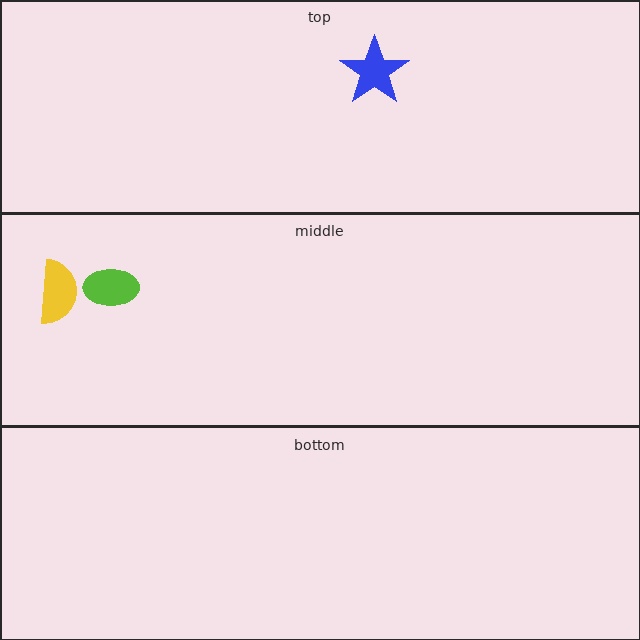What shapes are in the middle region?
The lime ellipse, the yellow semicircle.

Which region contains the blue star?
The top region.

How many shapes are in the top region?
1.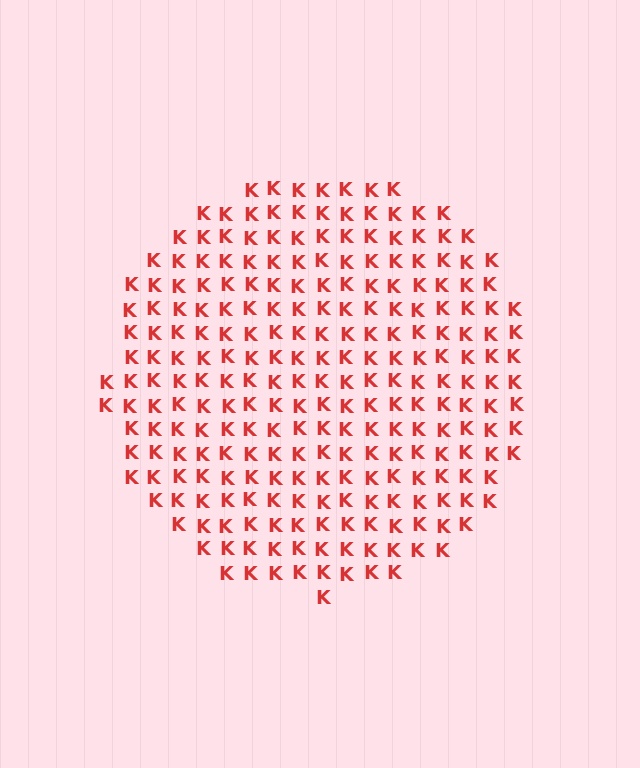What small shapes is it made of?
It is made of small letter K's.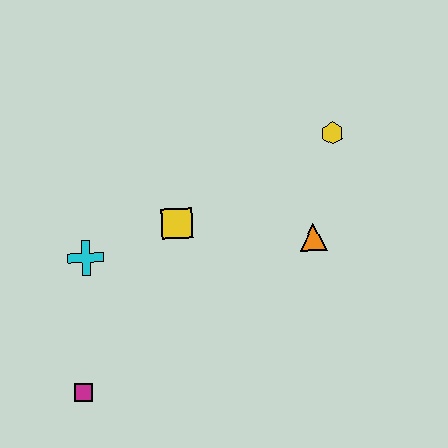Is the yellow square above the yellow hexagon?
No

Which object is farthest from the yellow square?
The magenta square is farthest from the yellow square.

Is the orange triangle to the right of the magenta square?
Yes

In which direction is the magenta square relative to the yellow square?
The magenta square is below the yellow square.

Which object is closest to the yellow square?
The cyan cross is closest to the yellow square.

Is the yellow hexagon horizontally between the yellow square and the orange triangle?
No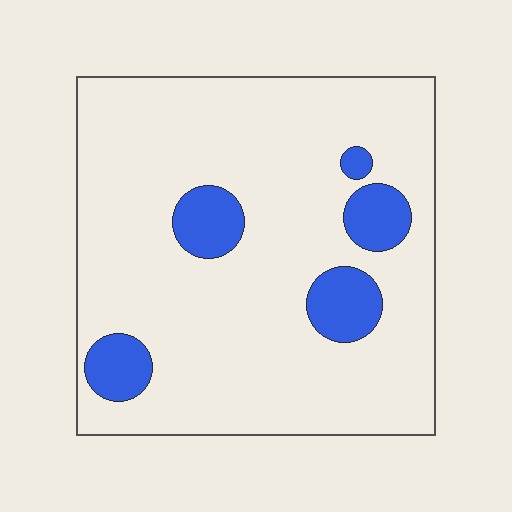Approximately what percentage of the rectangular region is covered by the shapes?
Approximately 15%.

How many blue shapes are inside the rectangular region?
5.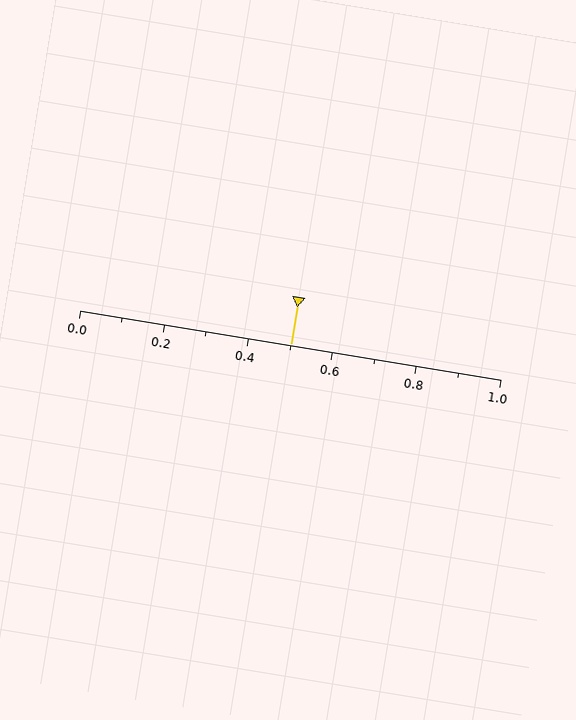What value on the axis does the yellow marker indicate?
The marker indicates approximately 0.5.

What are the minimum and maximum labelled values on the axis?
The axis runs from 0.0 to 1.0.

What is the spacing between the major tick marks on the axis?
The major ticks are spaced 0.2 apart.